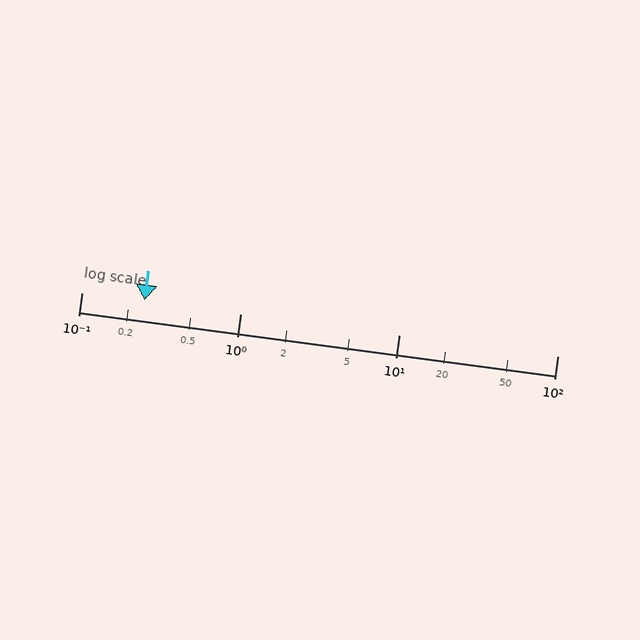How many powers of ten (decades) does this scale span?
The scale spans 3 decades, from 0.1 to 100.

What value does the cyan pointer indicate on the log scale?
The pointer indicates approximately 0.25.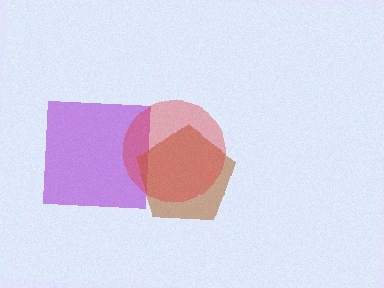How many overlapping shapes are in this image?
There are 3 overlapping shapes in the image.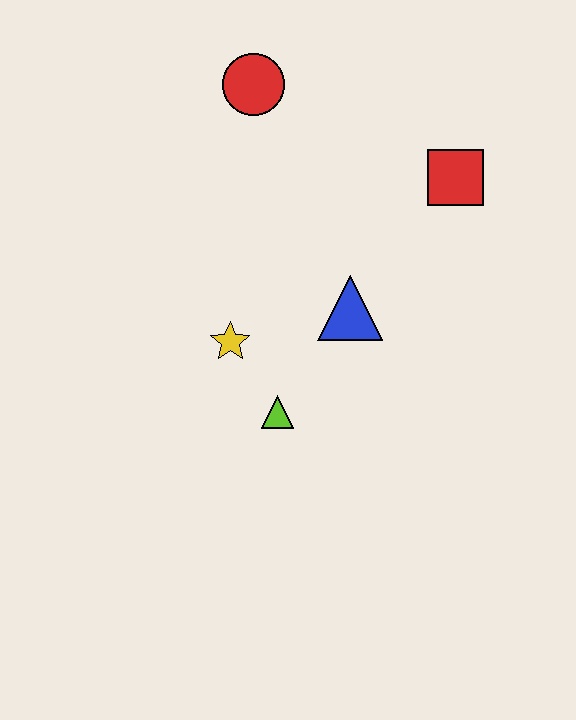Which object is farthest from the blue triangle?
The red circle is farthest from the blue triangle.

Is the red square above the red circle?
No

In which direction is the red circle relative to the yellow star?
The red circle is above the yellow star.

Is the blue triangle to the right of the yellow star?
Yes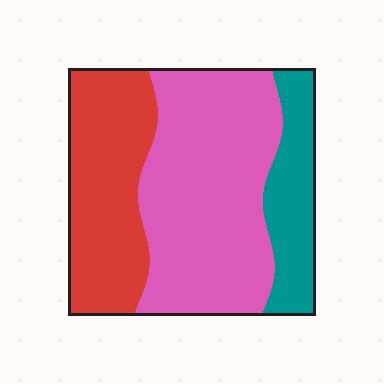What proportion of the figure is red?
Red covers about 30% of the figure.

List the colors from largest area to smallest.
From largest to smallest: pink, red, teal.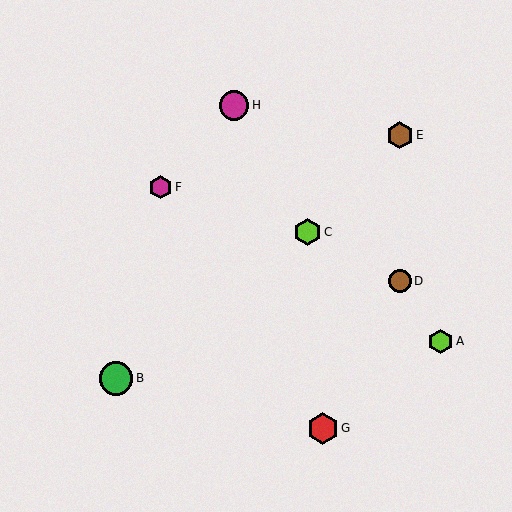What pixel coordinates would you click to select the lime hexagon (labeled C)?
Click at (308, 232) to select the lime hexagon C.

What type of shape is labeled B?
Shape B is a green circle.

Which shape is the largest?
The green circle (labeled B) is the largest.